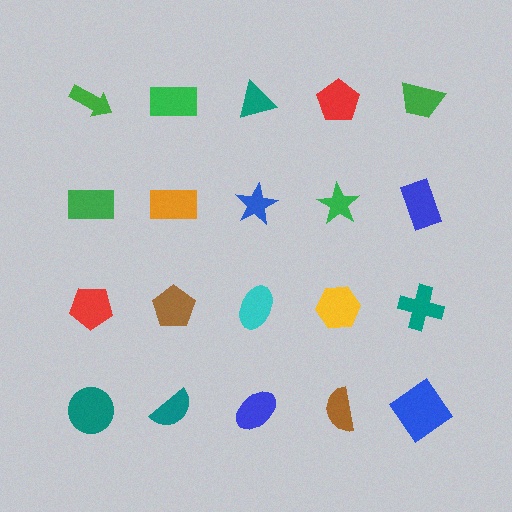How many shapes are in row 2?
5 shapes.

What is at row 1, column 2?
A green rectangle.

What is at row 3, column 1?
A red pentagon.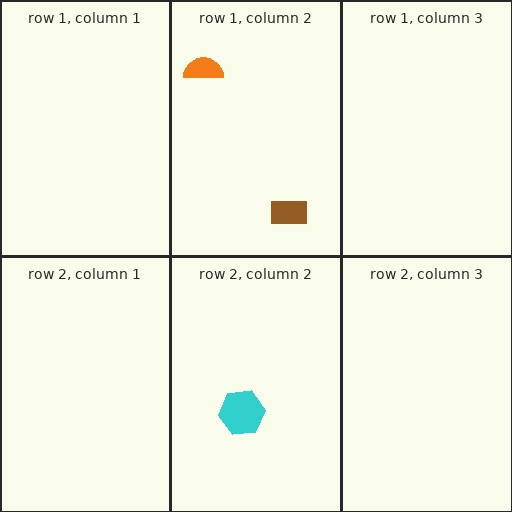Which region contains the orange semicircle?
The row 1, column 2 region.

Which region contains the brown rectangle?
The row 1, column 2 region.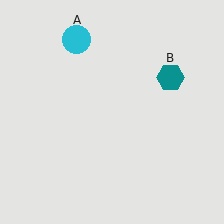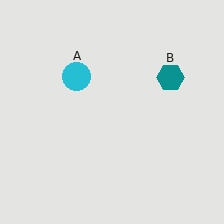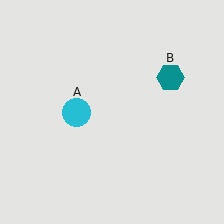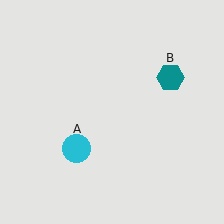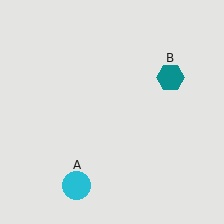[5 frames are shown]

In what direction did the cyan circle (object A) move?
The cyan circle (object A) moved down.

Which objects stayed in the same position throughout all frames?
Teal hexagon (object B) remained stationary.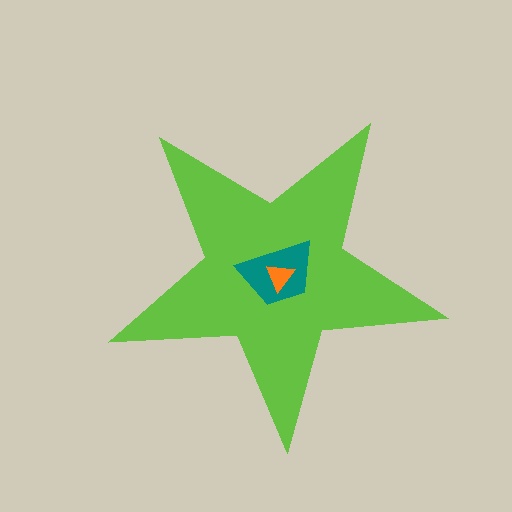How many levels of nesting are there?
3.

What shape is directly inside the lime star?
The teal trapezoid.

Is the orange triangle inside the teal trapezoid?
Yes.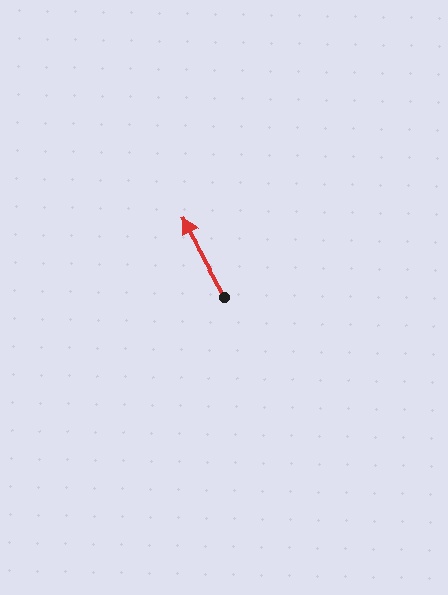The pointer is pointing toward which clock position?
Roughly 11 o'clock.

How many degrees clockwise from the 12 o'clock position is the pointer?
Approximately 332 degrees.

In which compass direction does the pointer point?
Northwest.